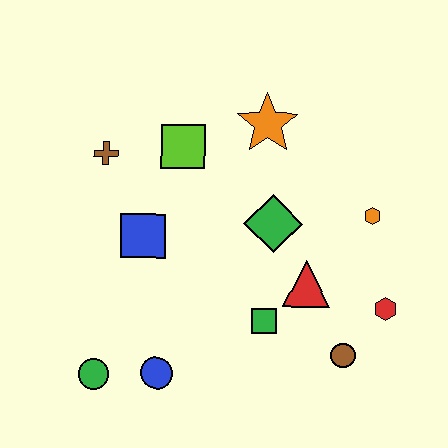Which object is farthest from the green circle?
The orange hexagon is farthest from the green circle.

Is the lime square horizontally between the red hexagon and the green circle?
Yes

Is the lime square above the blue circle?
Yes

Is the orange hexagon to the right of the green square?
Yes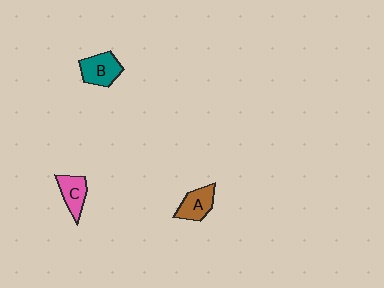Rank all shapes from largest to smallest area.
From largest to smallest: B (teal), A (brown), C (pink).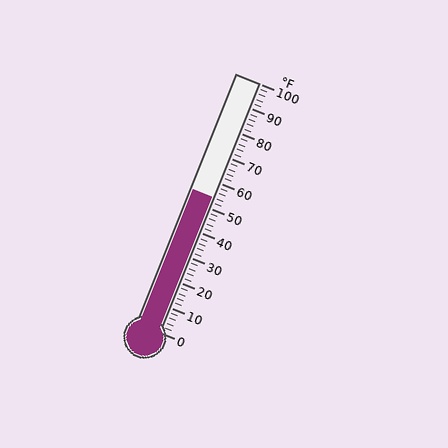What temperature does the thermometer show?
The thermometer shows approximately 54°F.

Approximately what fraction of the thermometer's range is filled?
The thermometer is filled to approximately 55% of its range.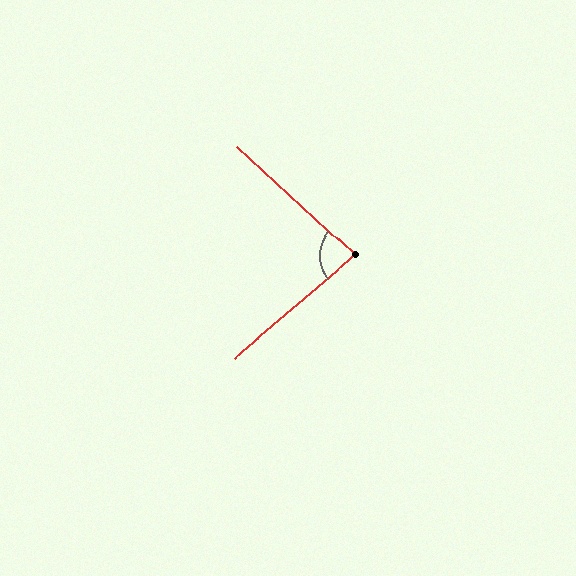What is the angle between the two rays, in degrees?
Approximately 83 degrees.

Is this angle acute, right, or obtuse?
It is acute.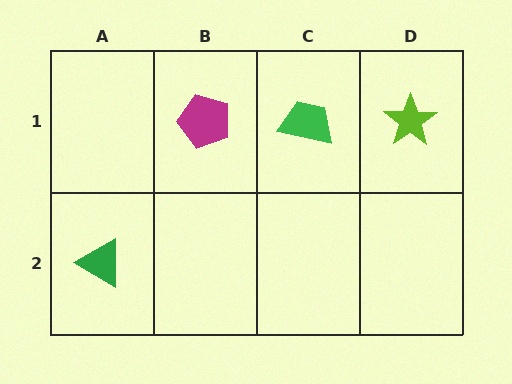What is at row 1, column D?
A lime star.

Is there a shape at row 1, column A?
No, that cell is empty.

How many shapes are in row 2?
1 shape.